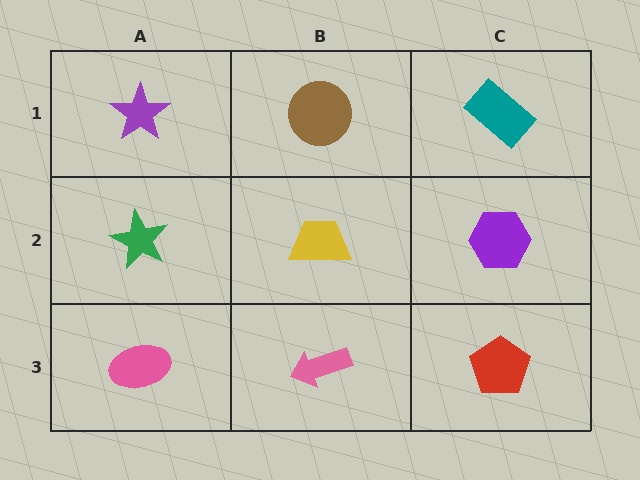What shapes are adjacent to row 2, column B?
A brown circle (row 1, column B), a pink arrow (row 3, column B), a green star (row 2, column A), a purple hexagon (row 2, column C).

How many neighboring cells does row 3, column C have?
2.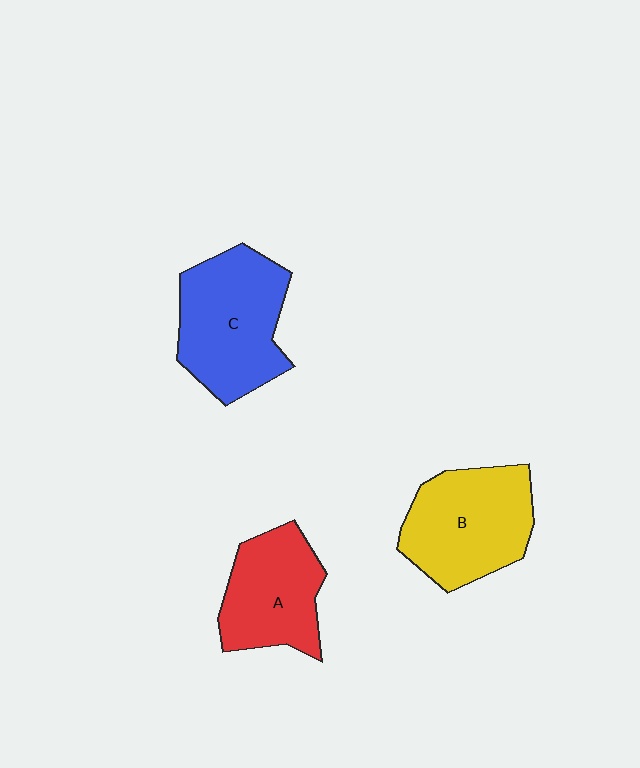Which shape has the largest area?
Shape C (blue).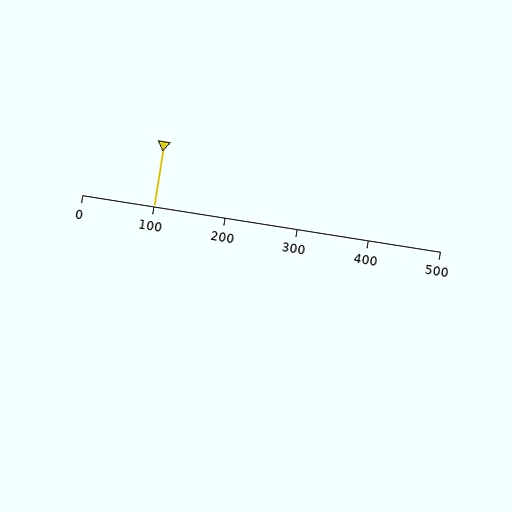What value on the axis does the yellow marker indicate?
The marker indicates approximately 100.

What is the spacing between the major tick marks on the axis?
The major ticks are spaced 100 apart.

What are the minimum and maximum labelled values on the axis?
The axis runs from 0 to 500.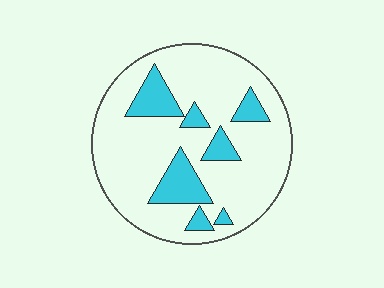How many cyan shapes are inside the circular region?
7.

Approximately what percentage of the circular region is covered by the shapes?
Approximately 20%.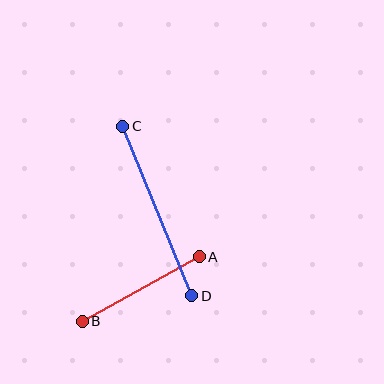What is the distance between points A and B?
The distance is approximately 133 pixels.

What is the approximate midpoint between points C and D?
The midpoint is at approximately (157, 211) pixels.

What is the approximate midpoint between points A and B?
The midpoint is at approximately (141, 289) pixels.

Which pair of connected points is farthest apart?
Points C and D are farthest apart.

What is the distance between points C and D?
The distance is approximately 183 pixels.